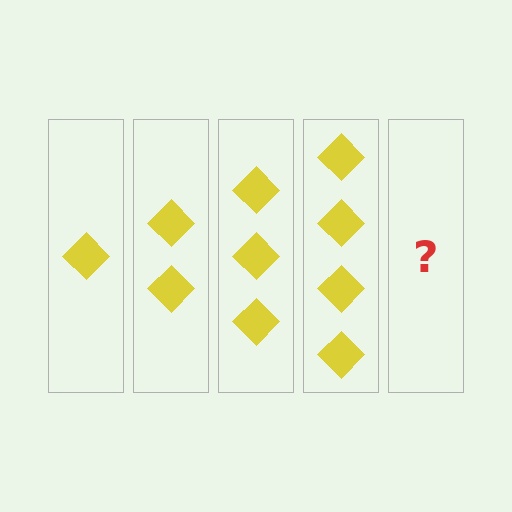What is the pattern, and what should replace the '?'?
The pattern is that each step adds one more diamond. The '?' should be 5 diamonds.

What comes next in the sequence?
The next element should be 5 diamonds.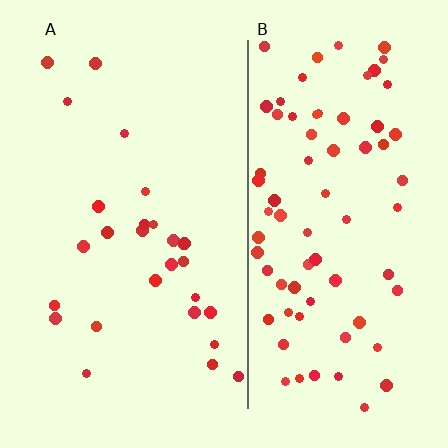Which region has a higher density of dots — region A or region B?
B (the right).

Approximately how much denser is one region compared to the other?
Approximately 2.7× — region B over region A.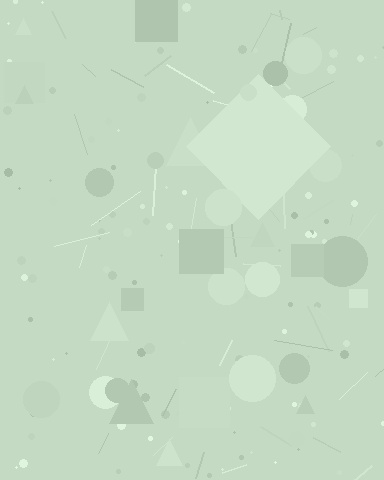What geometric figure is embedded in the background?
A diamond is embedded in the background.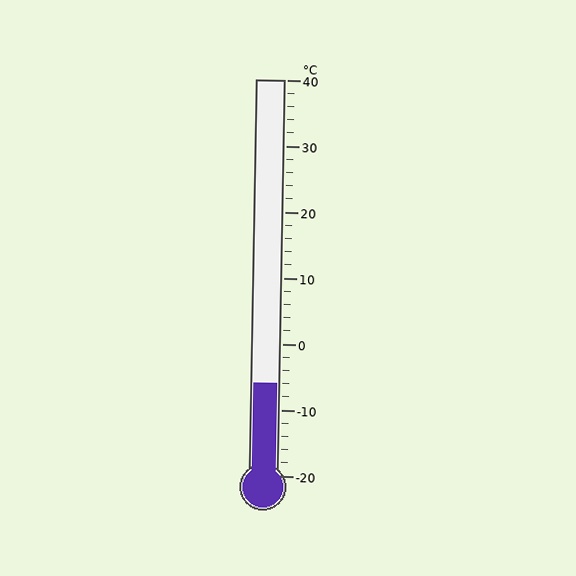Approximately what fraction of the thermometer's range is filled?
The thermometer is filled to approximately 25% of its range.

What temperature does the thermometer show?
The thermometer shows approximately -6°C.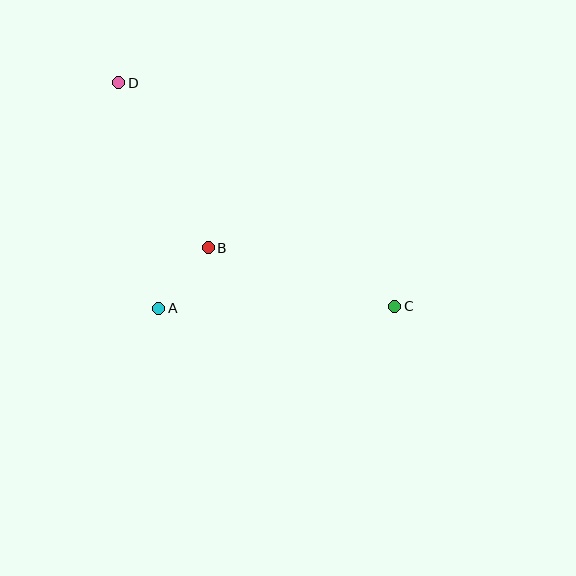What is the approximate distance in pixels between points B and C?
The distance between B and C is approximately 195 pixels.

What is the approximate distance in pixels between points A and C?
The distance between A and C is approximately 236 pixels.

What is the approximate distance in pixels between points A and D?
The distance between A and D is approximately 229 pixels.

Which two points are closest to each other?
Points A and B are closest to each other.